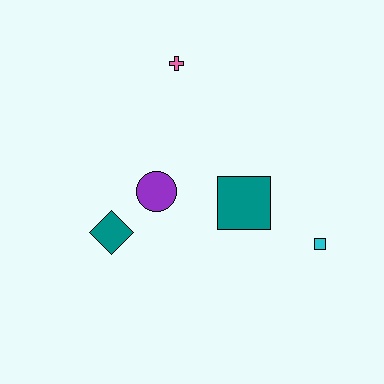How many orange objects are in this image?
There are no orange objects.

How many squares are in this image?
There are 2 squares.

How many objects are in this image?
There are 5 objects.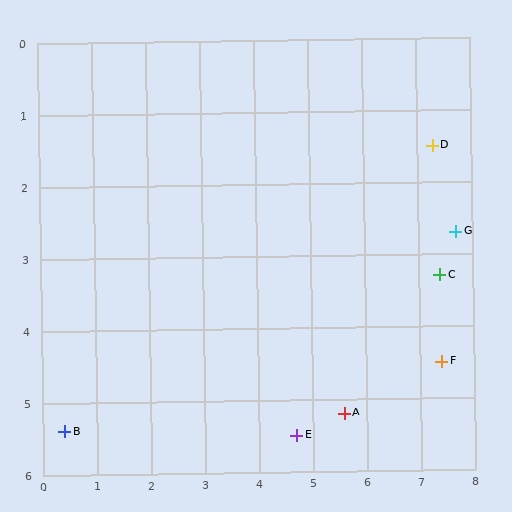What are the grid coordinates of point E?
Point E is at approximately (4.7, 5.5).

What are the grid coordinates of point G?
Point G is at approximately (7.7, 2.7).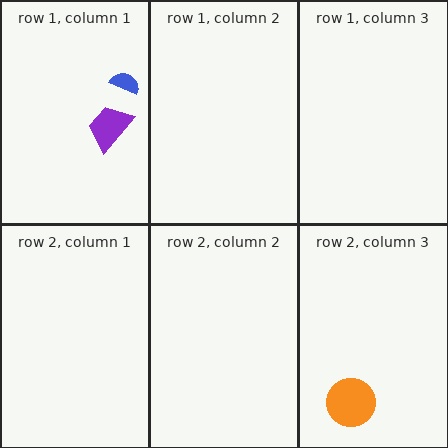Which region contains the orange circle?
The row 2, column 3 region.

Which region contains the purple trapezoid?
The row 1, column 1 region.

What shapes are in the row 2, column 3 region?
The orange circle.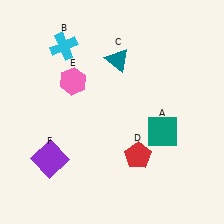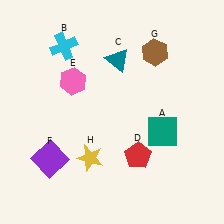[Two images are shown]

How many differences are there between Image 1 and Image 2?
There are 2 differences between the two images.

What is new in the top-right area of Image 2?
A brown hexagon (G) was added in the top-right area of Image 2.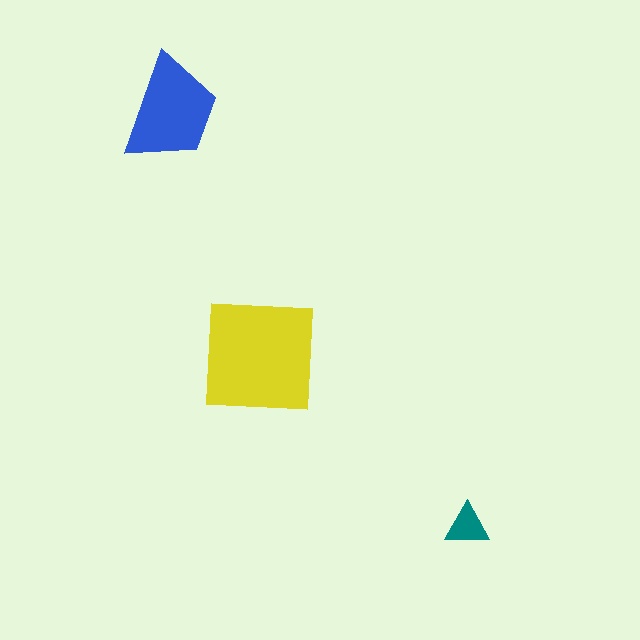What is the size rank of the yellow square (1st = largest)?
1st.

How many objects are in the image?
There are 3 objects in the image.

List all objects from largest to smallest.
The yellow square, the blue trapezoid, the teal triangle.